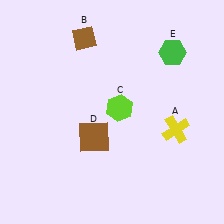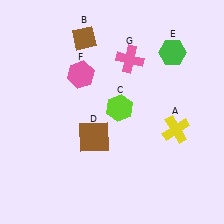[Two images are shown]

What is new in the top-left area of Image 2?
A pink hexagon (F) was added in the top-left area of Image 2.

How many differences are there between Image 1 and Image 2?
There are 2 differences between the two images.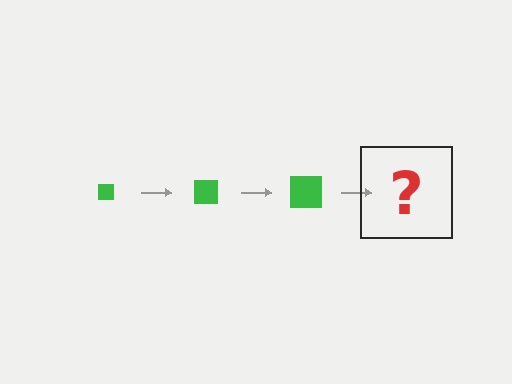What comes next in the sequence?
The next element should be a green square, larger than the previous one.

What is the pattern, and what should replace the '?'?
The pattern is that the square gets progressively larger each step. The '?' should be a green square, larger than the previous one.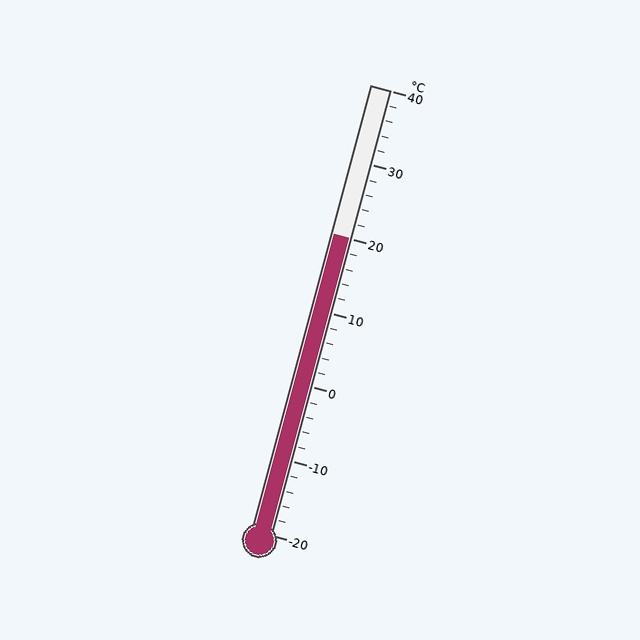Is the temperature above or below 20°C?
The temperature is at 20°C.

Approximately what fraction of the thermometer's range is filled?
The thermometer is filled to approximately 65% of its range.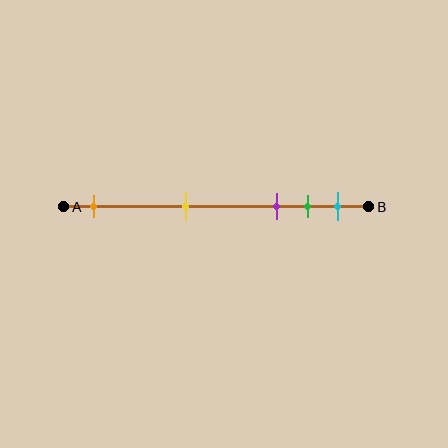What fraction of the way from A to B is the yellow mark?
The yellow mark is approximately 40% (0.4) of the way from A to B.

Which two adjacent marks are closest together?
The green and cyan marks are the closest adjacent pair.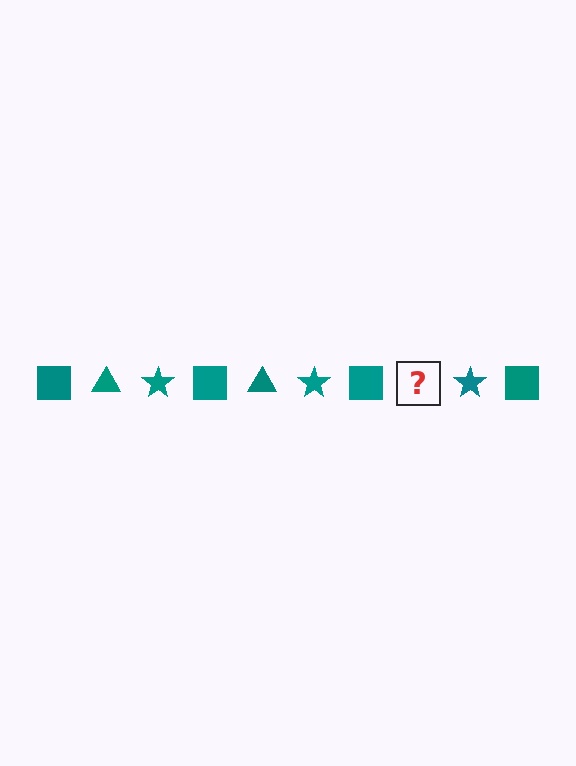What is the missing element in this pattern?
The missing element is a teal triangle.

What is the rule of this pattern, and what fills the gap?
The rule is that the pattern cycles through square, triangle, star shapes in teal. The gap should be filled with a teal triangle.